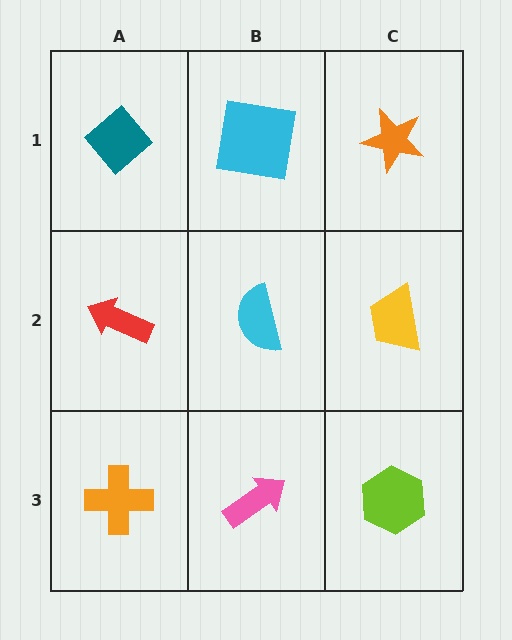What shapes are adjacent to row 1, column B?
A cyan semicircle (row 2, column B), a teal diamond (row 1, column A), an orange star (row 1, column C).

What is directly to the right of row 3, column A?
A pink arrow.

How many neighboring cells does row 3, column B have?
3.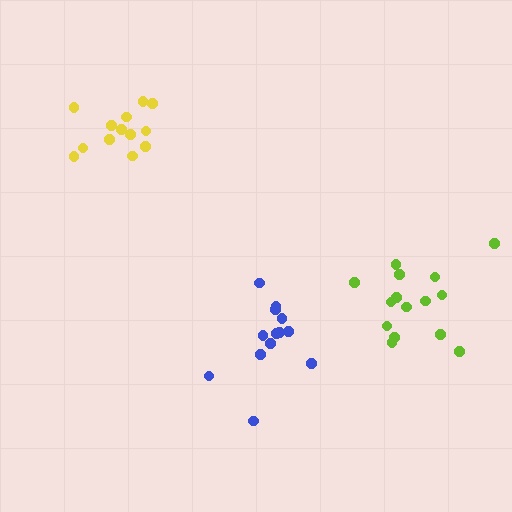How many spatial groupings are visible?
There are 3 spatial groupings.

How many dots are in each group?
Group 1: 13 dots, Group 2: 15 dots, Group 3: 13 dots (41 total).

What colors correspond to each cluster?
The clusters are colored: yellow, lime, blue.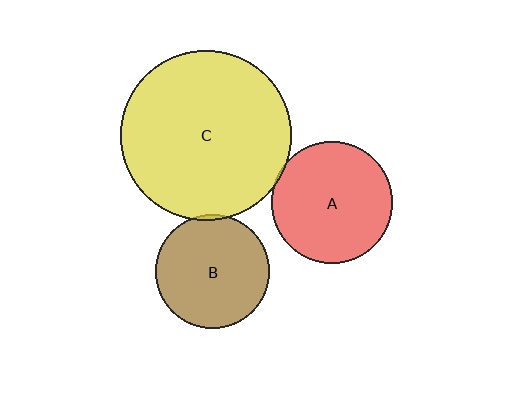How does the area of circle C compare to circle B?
Approximately 2.3 times.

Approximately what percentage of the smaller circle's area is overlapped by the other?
Approximately 5%.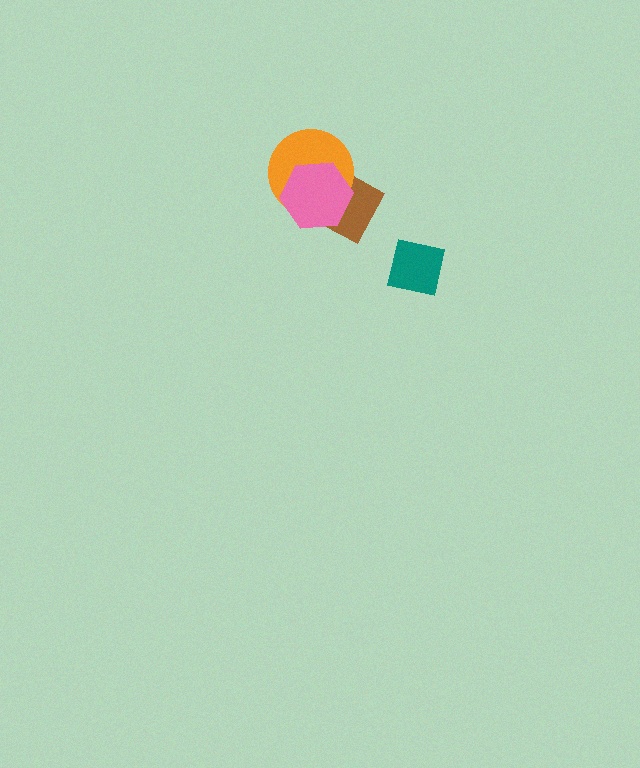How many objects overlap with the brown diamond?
2 objects overlap with the brown diamond.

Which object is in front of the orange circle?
The pink hexagon is in front of the orange circle.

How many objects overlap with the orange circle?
2 objects overlap with the orange circle.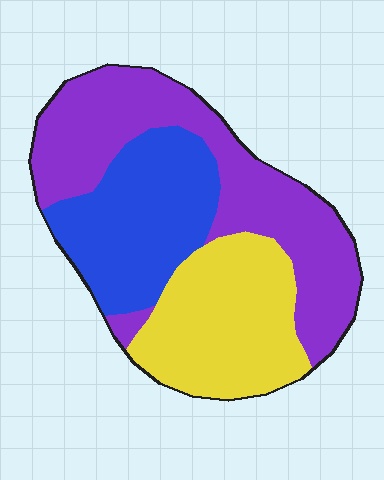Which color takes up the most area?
Purple, at roughly 45%.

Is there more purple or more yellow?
Purple.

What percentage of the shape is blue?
Blue covers 28% of the shape.